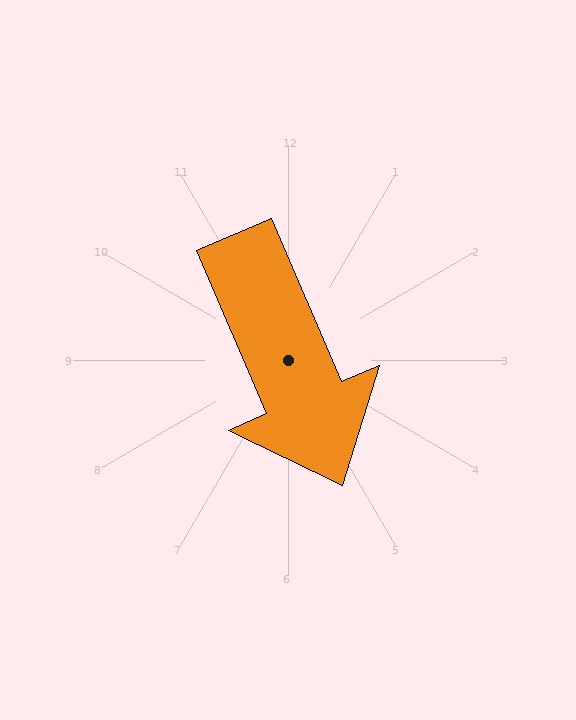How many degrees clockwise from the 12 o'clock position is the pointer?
Approximately 157 degrees.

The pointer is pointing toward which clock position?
Roughly 5 o'clock.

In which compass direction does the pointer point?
Southeast.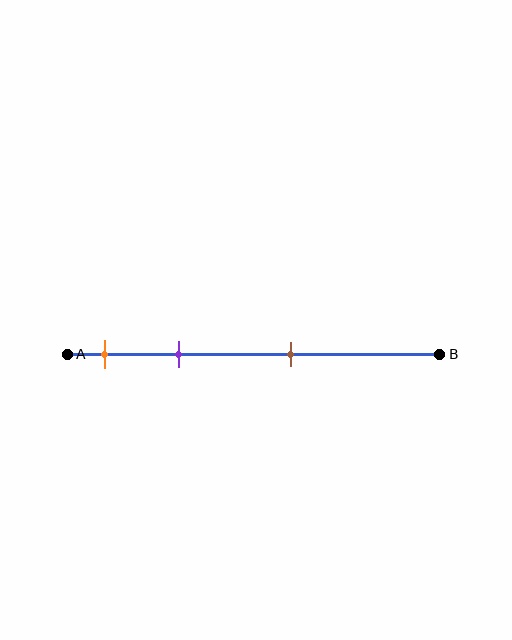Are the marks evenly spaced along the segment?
No, the marks are not evenly spaced.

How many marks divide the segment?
There are 3 marks dividing the segment.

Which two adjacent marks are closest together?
The orange and purple marks are the closest adjacent pair.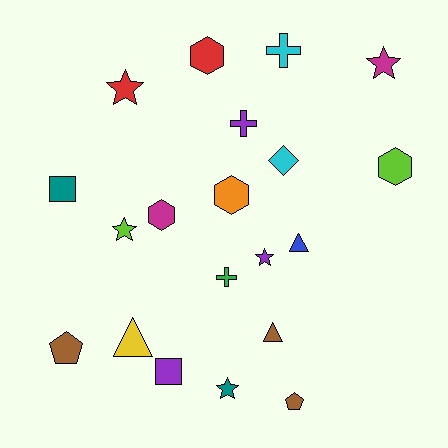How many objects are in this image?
There are 20 objects.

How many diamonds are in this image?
There is 1 diamond.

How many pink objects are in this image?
There are no pink objects.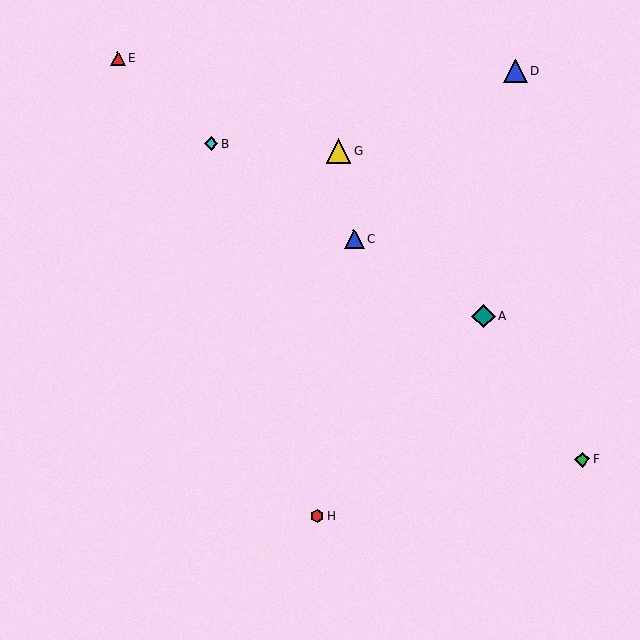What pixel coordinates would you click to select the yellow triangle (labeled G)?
Click at (339, 151) to select the yellow triangle G.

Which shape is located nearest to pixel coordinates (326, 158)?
The yellow triangle (labeled G) at (339, 151) is nearest to that location.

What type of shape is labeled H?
Shape H is a red hexagon.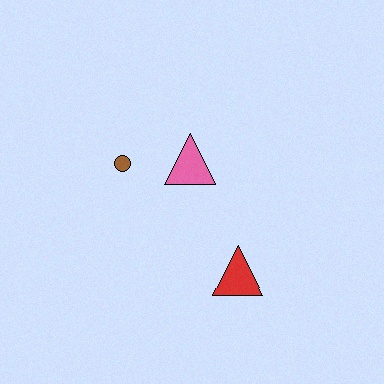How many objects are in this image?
There are 3 objects.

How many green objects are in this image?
There are no green objects.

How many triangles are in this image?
There are 2 triangles.